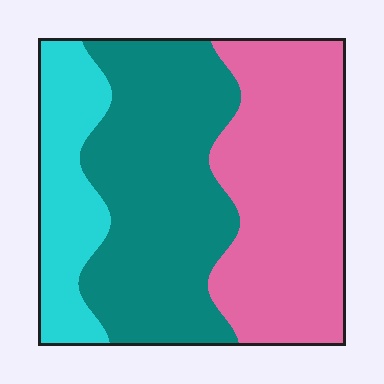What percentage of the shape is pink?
Pink takes up between a quarter and a half of the shape.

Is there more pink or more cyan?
Pink.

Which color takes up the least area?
Cyan, at roughly 20%.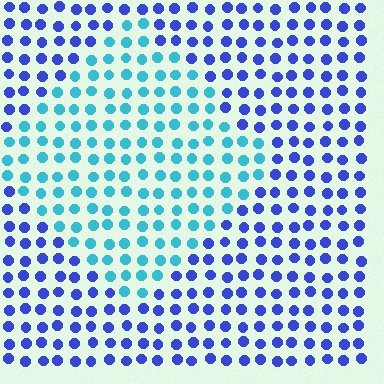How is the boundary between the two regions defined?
The boundary is defined purely by a slight shift in hue (about 47 degrees). Spacing, size, and orientation are identical on both sides.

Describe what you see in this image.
The image is filled with small blue elements in a uniform arrangement. A diamond-shaped region is visible where the elements are tinted to a slightly different hue, forming a subtle color boundary.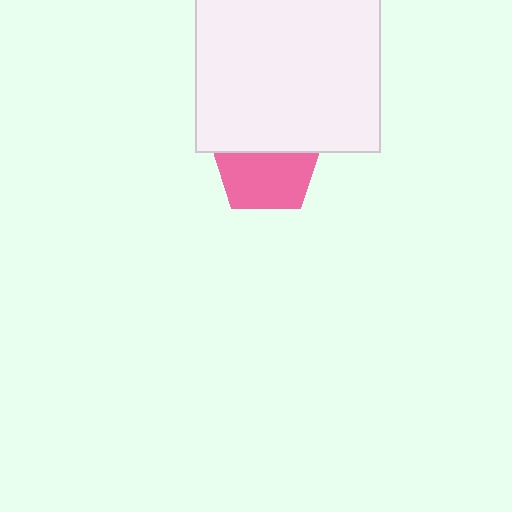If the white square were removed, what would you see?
You would see the complete pink pentagon.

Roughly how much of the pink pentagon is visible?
About half of it is visible (roughly 58%).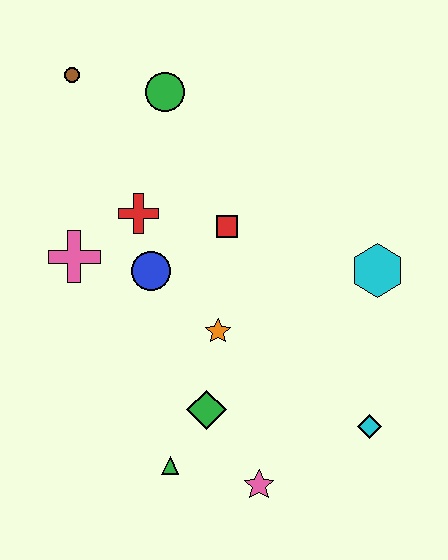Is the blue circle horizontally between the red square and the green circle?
No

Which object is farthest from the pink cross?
The cyan diamond is farthest from the pink cross.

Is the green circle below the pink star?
No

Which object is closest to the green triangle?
The green diamond is closest to the green triangle.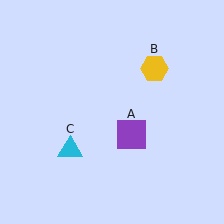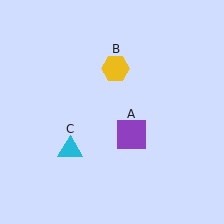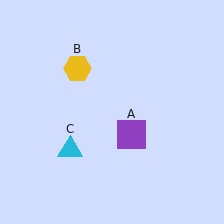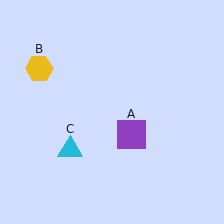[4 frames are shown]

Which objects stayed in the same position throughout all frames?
Purple square (object A) and cyan triangle (object C) remained stationary.